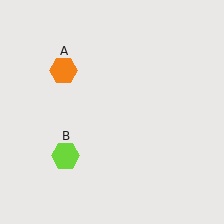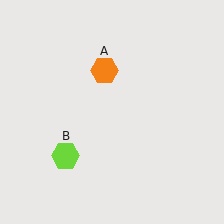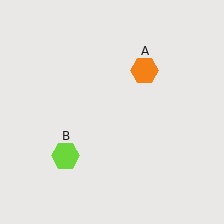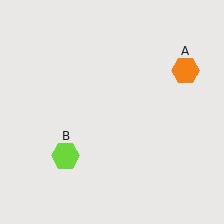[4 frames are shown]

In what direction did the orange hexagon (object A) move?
The orange hexagon (object A) moved right.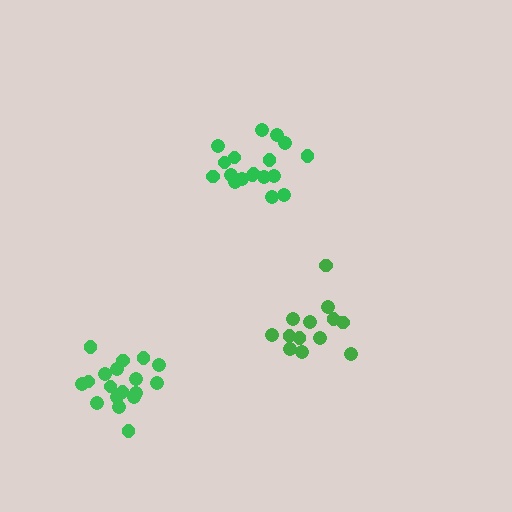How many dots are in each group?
Group 1: 18 dots, Group 2: 13 dots, Group 3: 18 dots (49 total).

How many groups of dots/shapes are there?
There are 3 groups.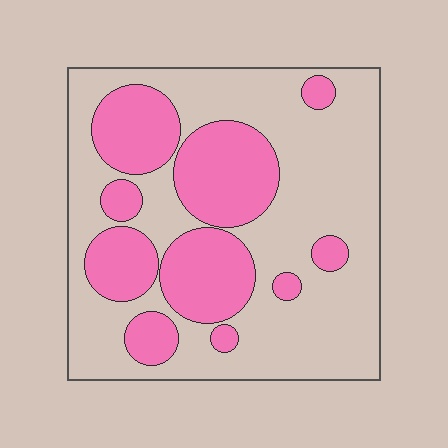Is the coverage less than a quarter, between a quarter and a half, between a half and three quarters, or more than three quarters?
Between a quarter and a half.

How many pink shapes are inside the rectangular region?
10.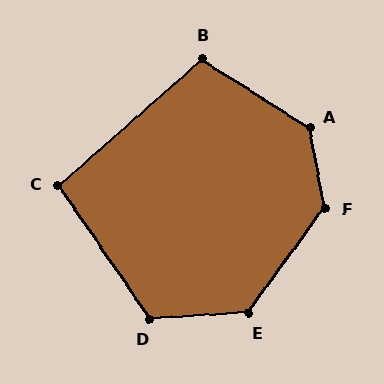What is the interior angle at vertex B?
Approximately 106 degrees (obtuse).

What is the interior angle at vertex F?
Approximately 133 degrees (obtuse).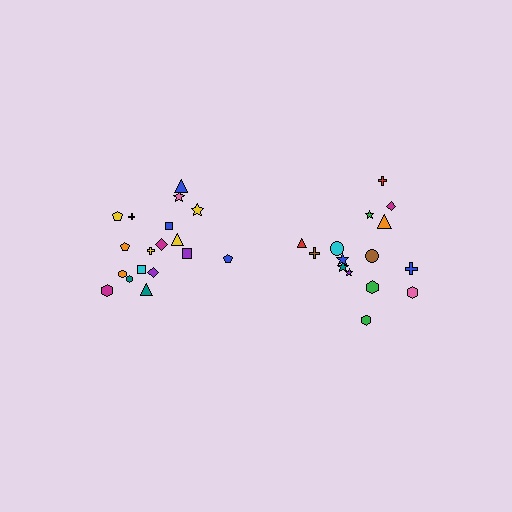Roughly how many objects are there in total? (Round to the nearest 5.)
Roughly 35 objects in total.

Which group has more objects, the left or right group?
The left group.